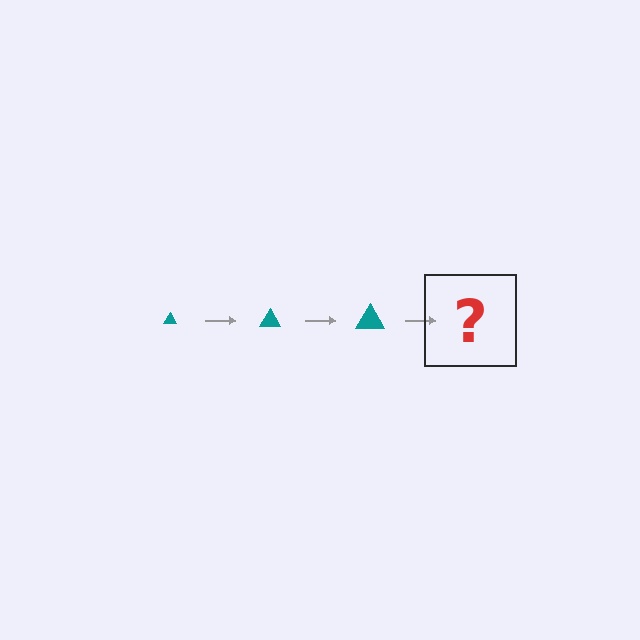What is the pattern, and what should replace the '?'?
The pattern is that the triangle gets progressively larger each step. The '?' should be a teal triangle, larger than the previous one.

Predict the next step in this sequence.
The next step is a teal triangle, larger than the previous one.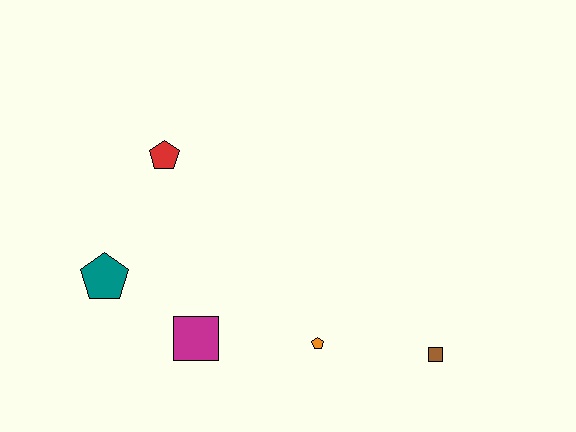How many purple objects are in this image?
There are no purple objects.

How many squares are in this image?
There are 2 squares.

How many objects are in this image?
There are 5 objects.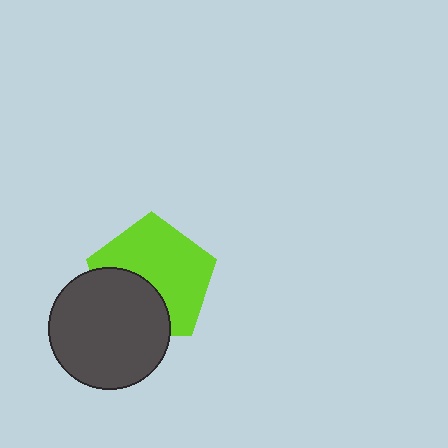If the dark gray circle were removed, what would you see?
You would see the complete lime pentagon.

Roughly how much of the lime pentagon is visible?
About half of it is visible (roughly 64%).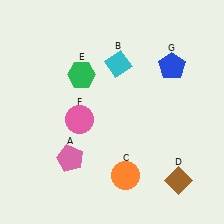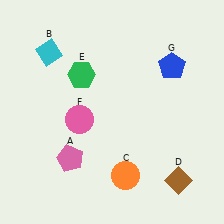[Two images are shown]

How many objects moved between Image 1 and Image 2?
1 object moved between the two images.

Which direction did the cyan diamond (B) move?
The cyan diamond (B) moved left.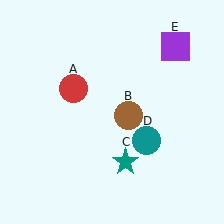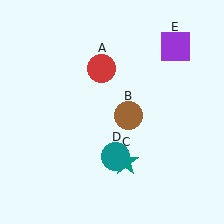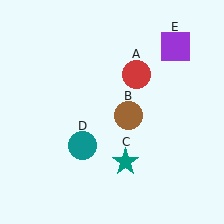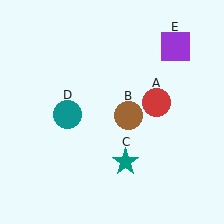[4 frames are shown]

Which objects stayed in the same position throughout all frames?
Brown circle (object B) and teal star (object C) and purple square (object E) remained stationary.